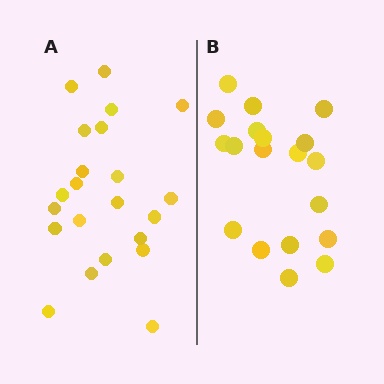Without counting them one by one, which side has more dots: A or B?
Region A (the left region) has more dots.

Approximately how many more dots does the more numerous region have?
Region A has just a few more — roughly 2 or 3 more dots than region B.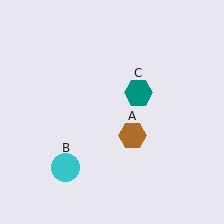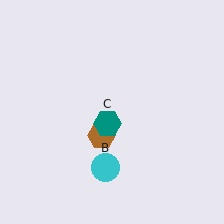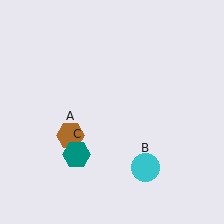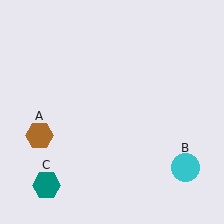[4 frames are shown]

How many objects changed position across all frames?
3 objects changed position: brown hexagon (object A), cyan circle (object B), teal hexagon (object C).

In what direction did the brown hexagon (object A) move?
The brown hexagon (object A) moved left.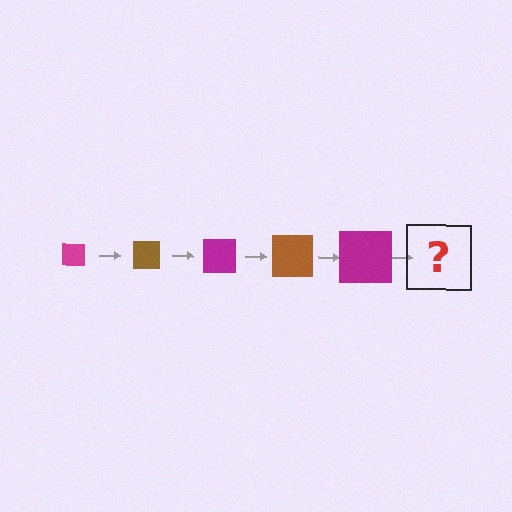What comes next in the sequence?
The next element should be a brown square, larger than the previous one.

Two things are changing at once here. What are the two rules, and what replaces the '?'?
The two rules are that the square grows larger each step and the color cycles through magenta and brown. The '?' should be a brown square, larger than the previous one.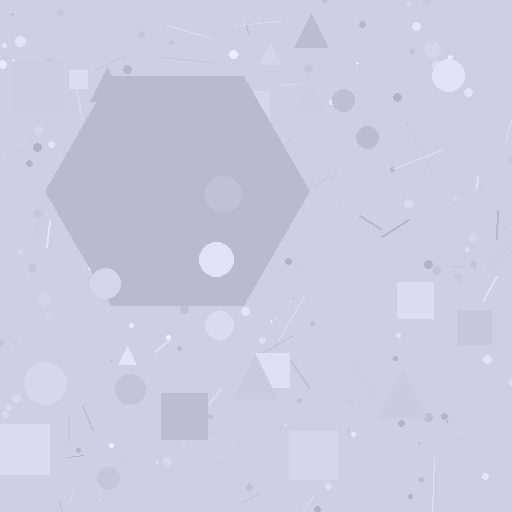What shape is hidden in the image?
A hexagon is hidden in the image.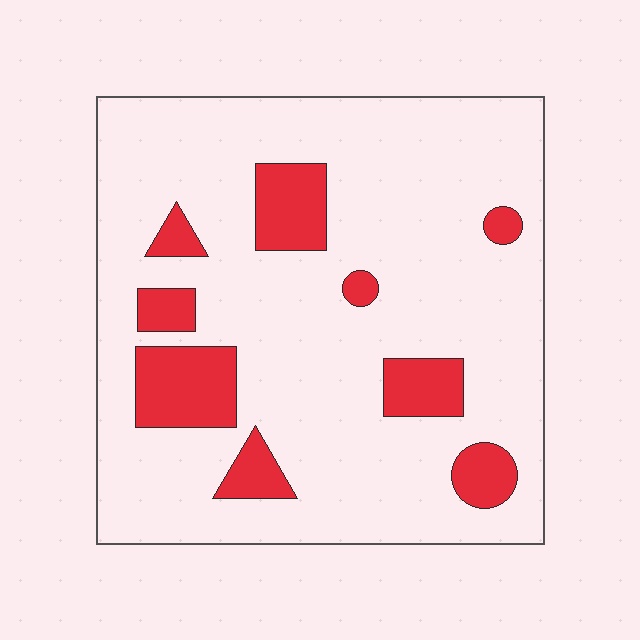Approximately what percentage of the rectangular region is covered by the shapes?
Approximately 15%.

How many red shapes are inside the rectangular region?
9.